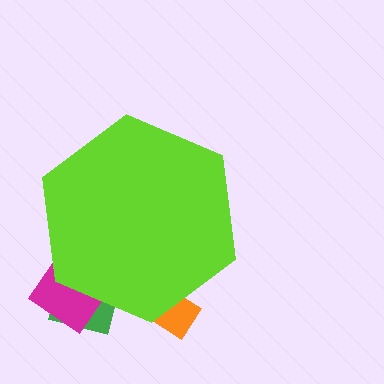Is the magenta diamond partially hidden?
Yes, the magenta diamond is partially hidden behind the lime hexagon.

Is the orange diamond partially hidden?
Yes, the orange diamond is partially hidden behind the lime hexagon.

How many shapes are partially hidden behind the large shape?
3 shapes are partially hidden.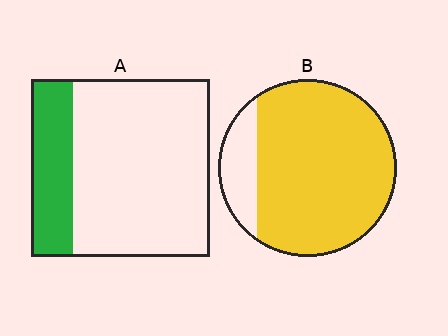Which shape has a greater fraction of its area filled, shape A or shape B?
Shape B.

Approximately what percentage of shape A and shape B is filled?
A is approximately 25% and B is approximately 85%.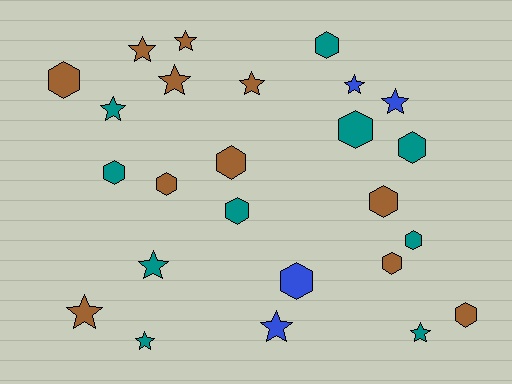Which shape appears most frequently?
Hexagon, with 13 objects.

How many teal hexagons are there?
There are 6 teal hexagons.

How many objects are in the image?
There are 25 objects.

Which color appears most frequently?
Brown, with 11 objects.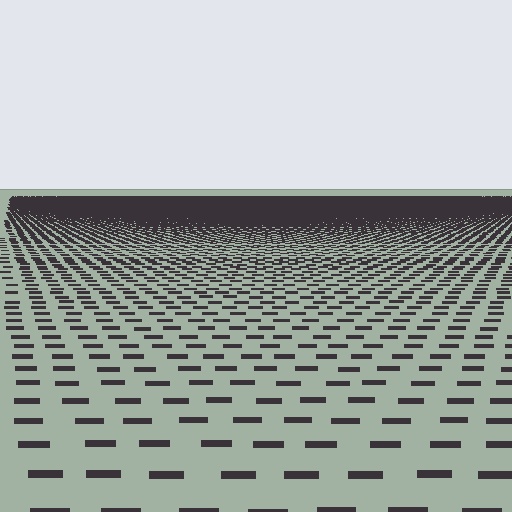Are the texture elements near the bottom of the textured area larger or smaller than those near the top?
Larger. Near the bottom, elements are closer to the viewer and appear at a bigger on-screen size.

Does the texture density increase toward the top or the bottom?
Density increases toward the top.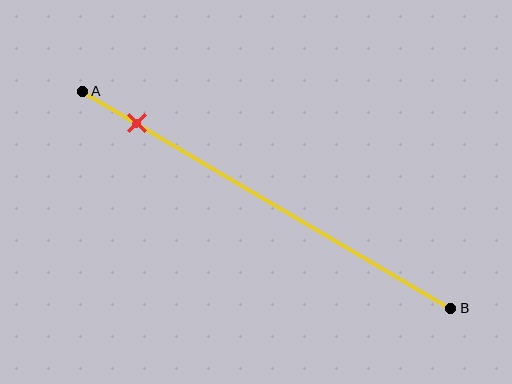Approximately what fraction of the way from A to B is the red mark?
The red mark is approximately 15% of the way from A to B.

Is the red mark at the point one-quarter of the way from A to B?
No, the mark is at about 15% from A, not at the 25% one-quarter point.